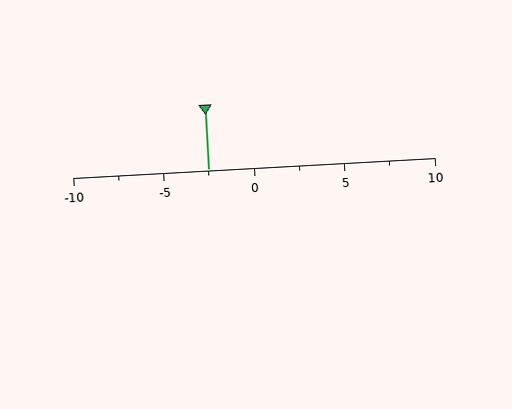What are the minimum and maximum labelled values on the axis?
The axis runs from -10 to 10.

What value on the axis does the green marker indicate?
The marker indicates approximately -2.5.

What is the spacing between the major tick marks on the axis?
The major ticks are spaced 5 apart.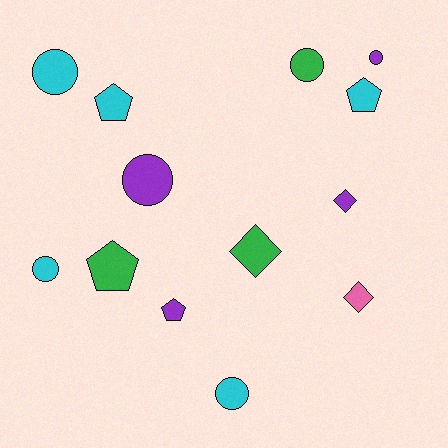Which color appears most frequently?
Cyan, with 5 objects.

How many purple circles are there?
There are 2 purple circles.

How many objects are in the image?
There are 13 objects.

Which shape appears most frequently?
Circle, with 6 objects.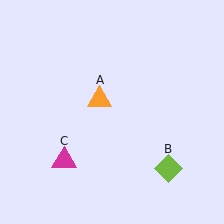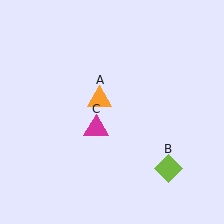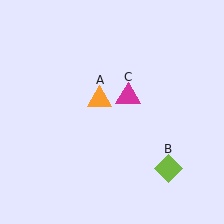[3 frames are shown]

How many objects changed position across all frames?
1 object changed position: magenta triangle (object C).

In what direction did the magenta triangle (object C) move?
The magenta triangle (object C) moved up and to the right.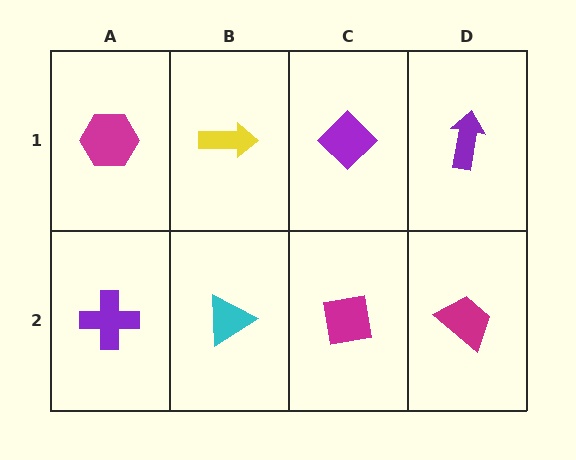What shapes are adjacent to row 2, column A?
A magenta hexagon (row 1, column A), a cyan triangle (row 2, column B).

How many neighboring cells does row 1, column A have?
2.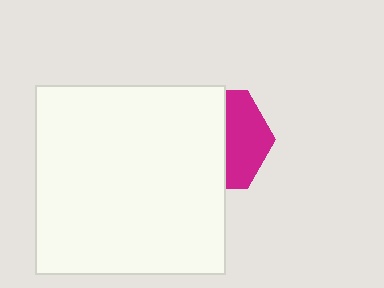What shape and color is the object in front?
The object in front is a white square.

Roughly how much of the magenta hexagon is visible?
A small part of it is visible (roughly 42%).